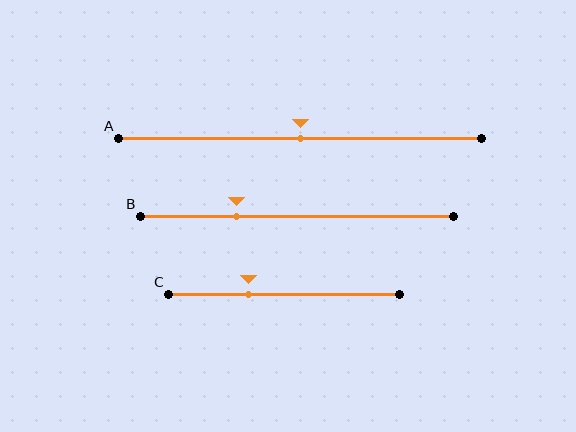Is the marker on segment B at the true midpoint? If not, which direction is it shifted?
No, the marker on segment B is shifted to the left by about 20% of the segment length.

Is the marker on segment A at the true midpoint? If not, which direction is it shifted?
Yes, the marker on segment A is at the true midpoint.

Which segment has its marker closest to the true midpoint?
Segment A has its marker closest to the true midpoint.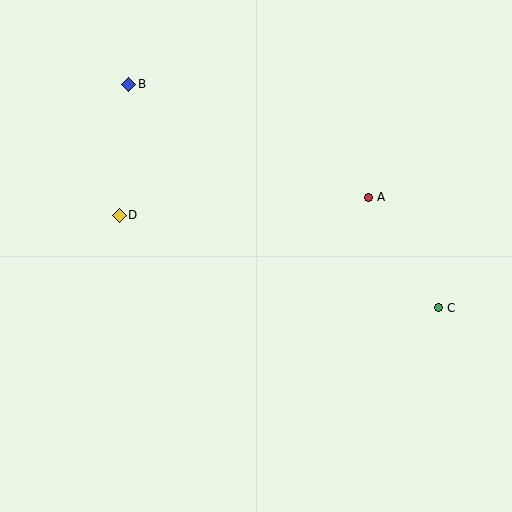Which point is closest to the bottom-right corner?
Point C is closest to the bottom-right corner.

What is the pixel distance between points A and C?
The distance between A and C is 131 pixels.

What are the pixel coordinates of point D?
Point D is at (119, 215).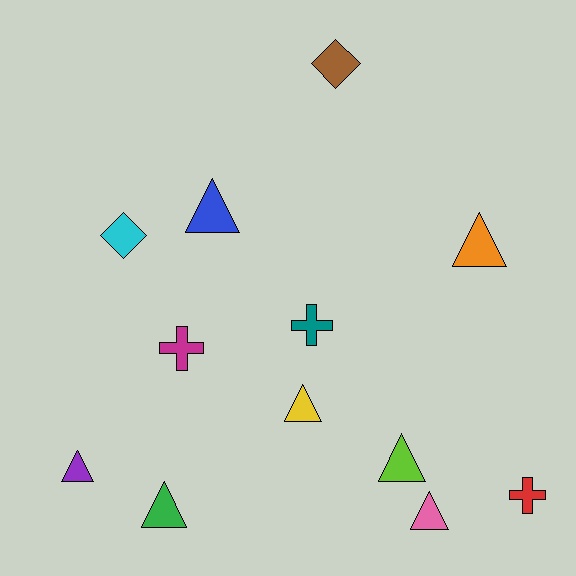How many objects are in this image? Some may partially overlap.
There are 12 objects.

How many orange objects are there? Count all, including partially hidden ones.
There is 1 orange object.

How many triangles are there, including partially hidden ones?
There are 7 triangles.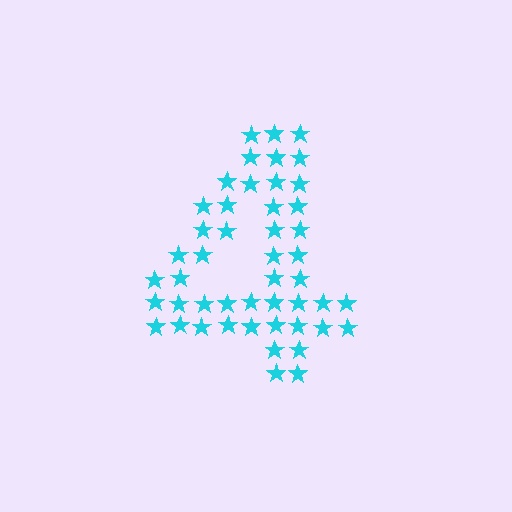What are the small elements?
The small elements are stars.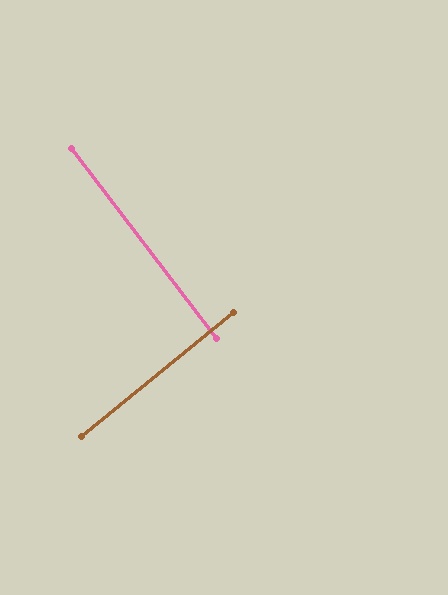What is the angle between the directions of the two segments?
Approximately 88 degrees.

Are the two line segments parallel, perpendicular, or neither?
Perpendicular — they meet at approximately 88°.